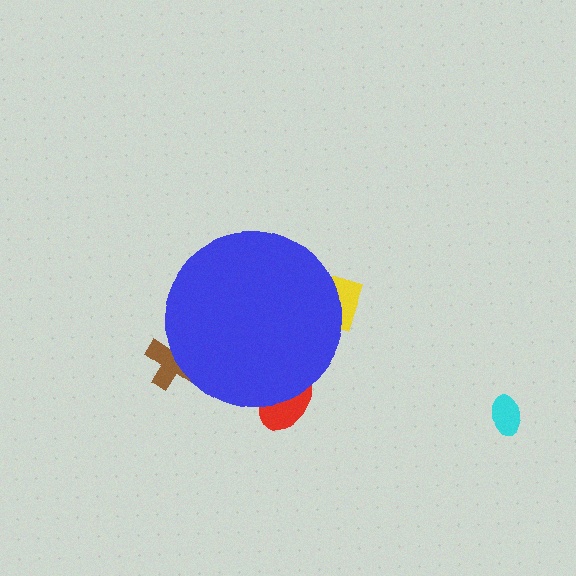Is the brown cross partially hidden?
Yes, the brown cross is partially hidden behind the blue circle.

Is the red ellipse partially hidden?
Yes, the red ellipse is partially hidden behind the blue circle.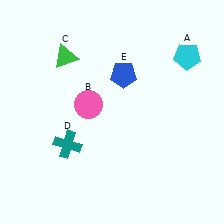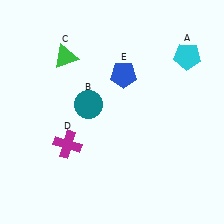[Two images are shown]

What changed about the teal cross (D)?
In Image 1, D is teal. In Image 2, it changed to magenta.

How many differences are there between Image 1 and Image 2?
There are 2 differences between the two images.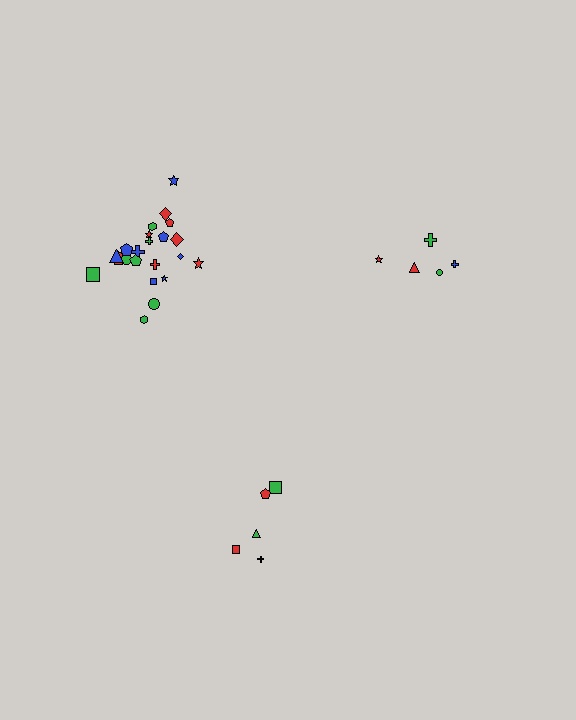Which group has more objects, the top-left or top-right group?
The top-left group.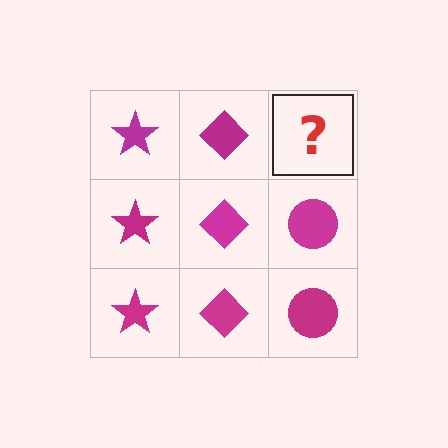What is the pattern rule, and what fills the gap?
The rule is that each column has a consistent shape. The gap should be filled with a magenta circle.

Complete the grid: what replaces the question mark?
The question mark should be replaced with a magenta circle.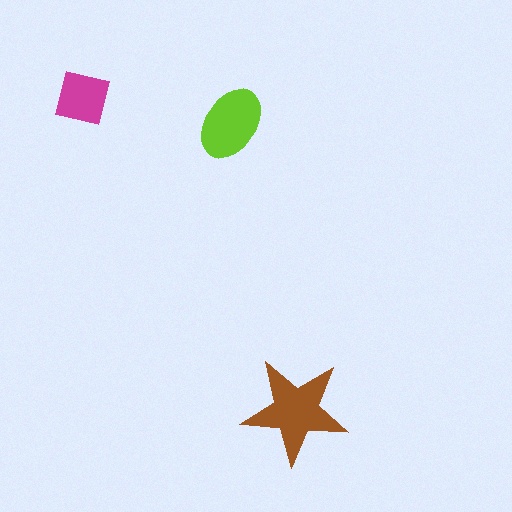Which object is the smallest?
The magenta square.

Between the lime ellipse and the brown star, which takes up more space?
The brown star.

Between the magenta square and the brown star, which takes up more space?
The brown star.